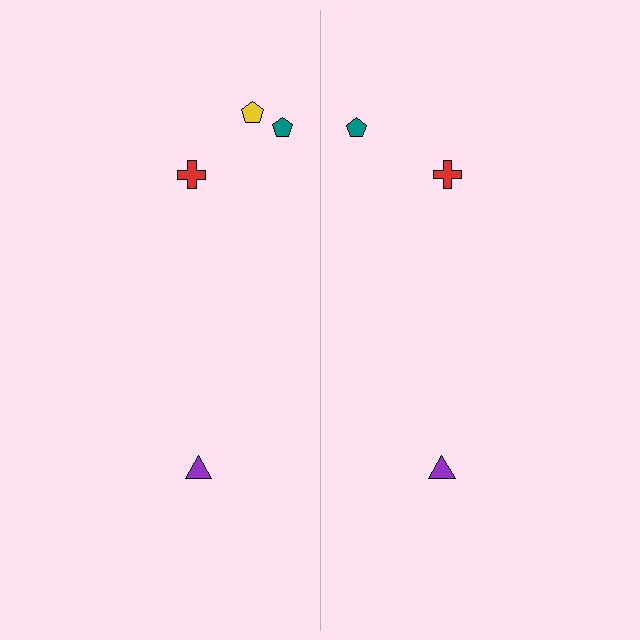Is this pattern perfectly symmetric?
No, the pattern is not perfectly symmetric. A yellow pentagon is missing from the right side.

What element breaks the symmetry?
A yellow pentagon is missing from the right side.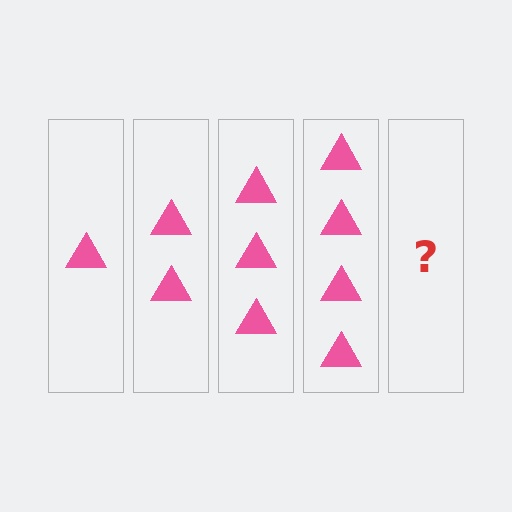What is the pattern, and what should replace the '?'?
The pattern is that each step adds one more triangle. The '?' should be 5 triangles.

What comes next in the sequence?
The next element should be 5 triangles.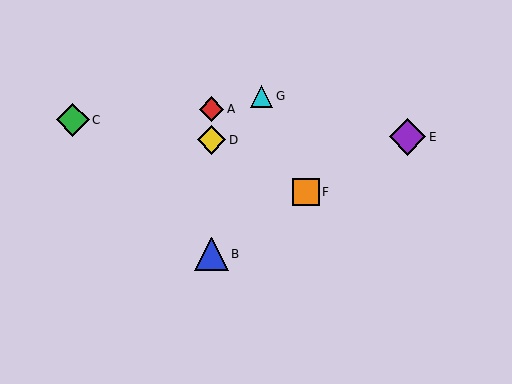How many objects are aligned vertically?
3 objects (A, B, D) are aligned vertically.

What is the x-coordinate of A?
Object A is at x≈211.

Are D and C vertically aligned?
No, D is at x≈211 and C is at x≈73.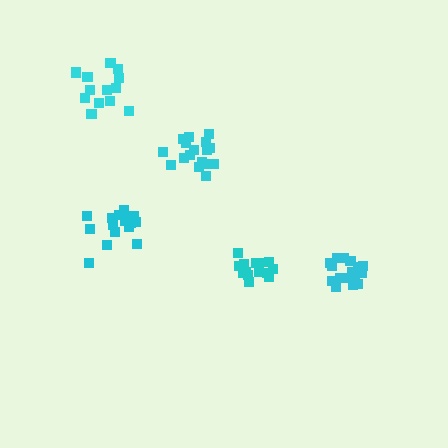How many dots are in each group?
Group 1: 17 dots, Group 2: 14 dots, Group 3: 16 dots, Group 4: 17 dots, Group 5: 13 dots (77 total).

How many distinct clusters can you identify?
There are 5 distinct clusters.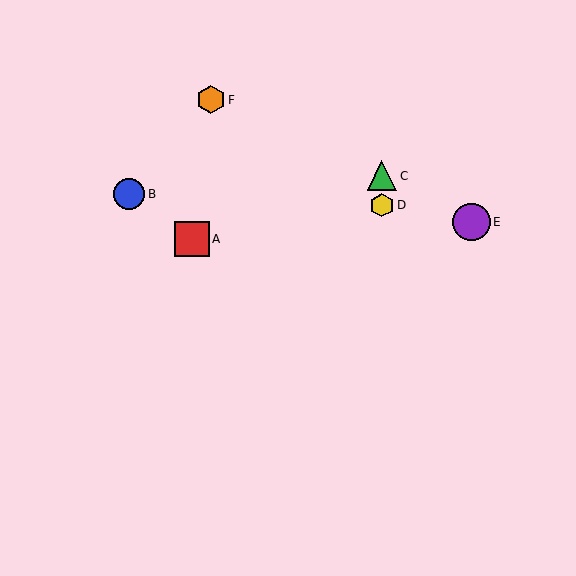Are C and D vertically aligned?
Yes, both are at x≈382.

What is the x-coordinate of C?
Object C is at x≈382.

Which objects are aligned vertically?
Objects C, D are aligned vertically.